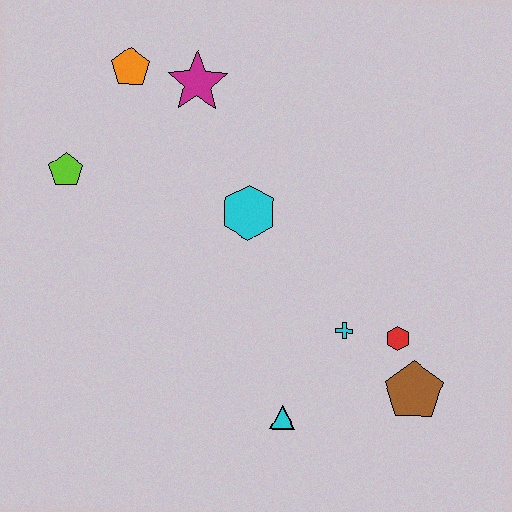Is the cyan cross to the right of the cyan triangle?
Yes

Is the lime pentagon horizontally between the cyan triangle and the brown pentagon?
No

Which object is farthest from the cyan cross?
The orange pentagon is farthest from the cyan cross.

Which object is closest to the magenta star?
The orange pentagon is closest to the magenta star.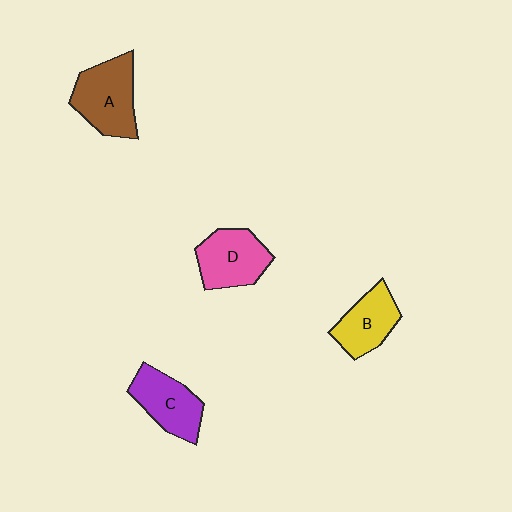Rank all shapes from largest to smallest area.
From largest to smallest: A (brown), D (pink), C (purple), B (yellow).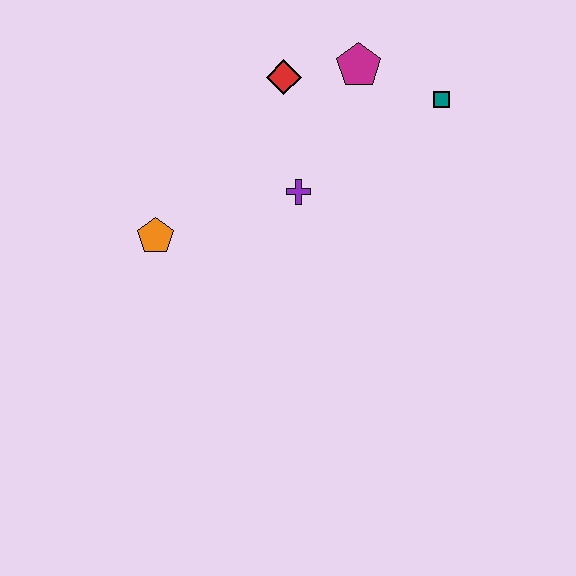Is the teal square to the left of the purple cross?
No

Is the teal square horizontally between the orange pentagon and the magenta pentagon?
No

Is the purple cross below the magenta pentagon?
Yes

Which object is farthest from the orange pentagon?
The teal square is farthest from the orange pentagon.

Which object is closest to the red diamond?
The magenta pentagon is closest to the red diamond.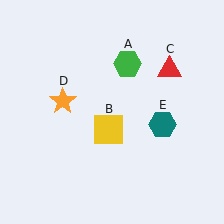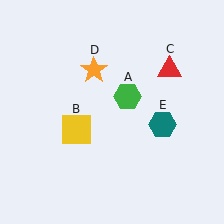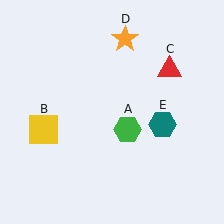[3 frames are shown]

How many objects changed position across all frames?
3 objects changed position: green hexagon (object A), yellow square (object B), orange star (object D).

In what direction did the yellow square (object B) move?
The yellow square (object B) moved left.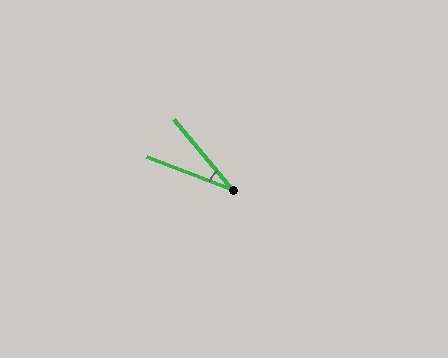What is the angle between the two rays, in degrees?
Approximately 29 degrees.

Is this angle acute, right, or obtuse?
It is acute.